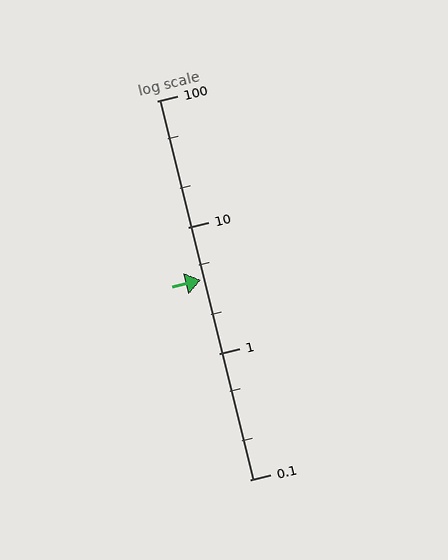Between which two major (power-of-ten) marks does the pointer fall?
The pointer is between 1 and 10.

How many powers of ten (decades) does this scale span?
The scale spans 3 decades, from 0.1 to 100.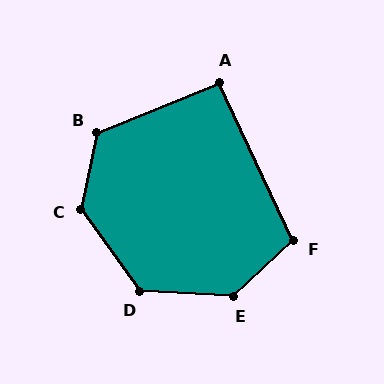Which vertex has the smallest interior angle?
A, at approximately 93 degrees.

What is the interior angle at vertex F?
Approximately 108 degrees (obtuse).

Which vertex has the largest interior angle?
E, at approximately 134 degrees.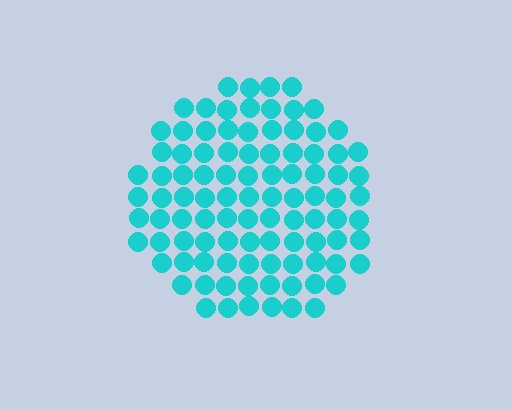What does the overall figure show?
The overall figure shows a circle.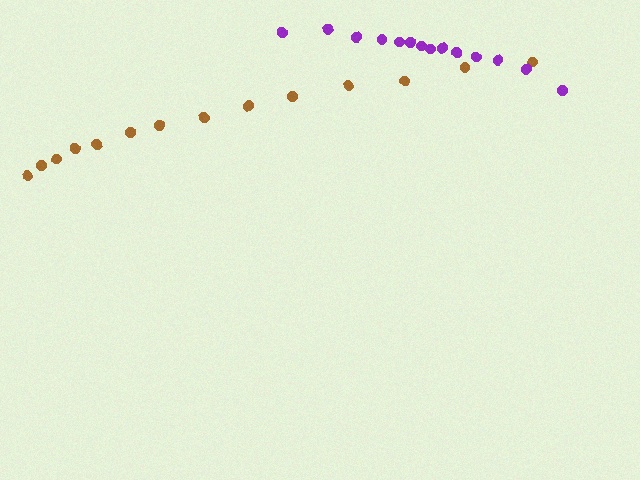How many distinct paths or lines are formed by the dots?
There are 2 distinct paths.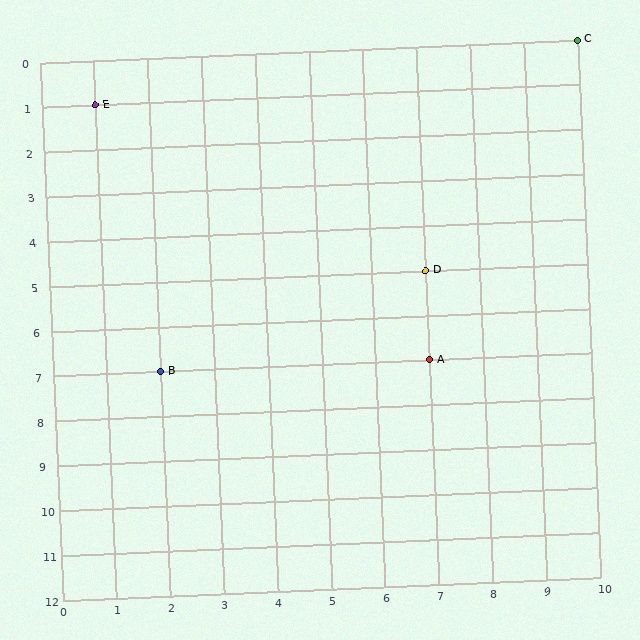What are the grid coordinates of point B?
Point B is at grid coordinates (2, 7).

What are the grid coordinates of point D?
Point D is at grid coordinates (7, 5).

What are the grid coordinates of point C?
Point C is at grid coordinates (10, 0).